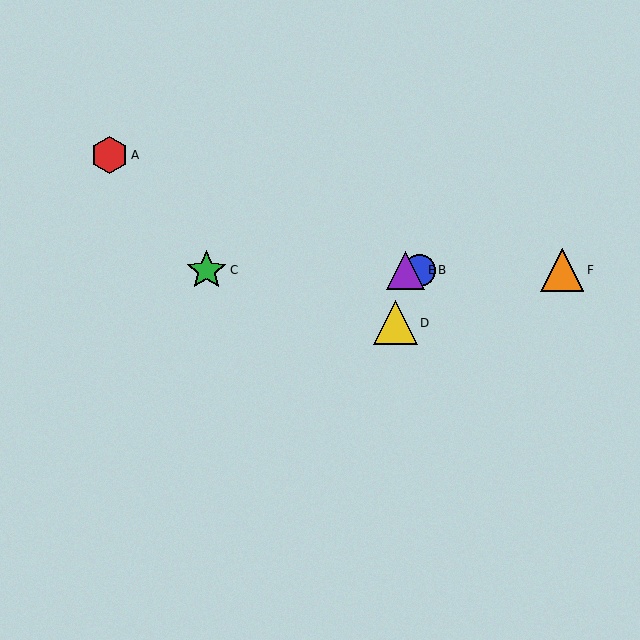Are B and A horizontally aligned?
No, B is at y≈270 and A is at y≈155.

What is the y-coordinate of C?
Object C is at y≈270.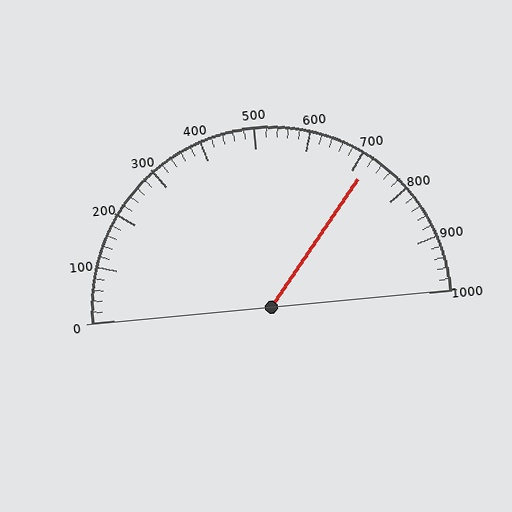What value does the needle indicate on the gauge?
The needle indicates approximately 720.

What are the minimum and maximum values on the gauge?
The gauge ranges from 0 to 1000.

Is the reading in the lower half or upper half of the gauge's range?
The reading is in the upper half of the range (0 to 1000).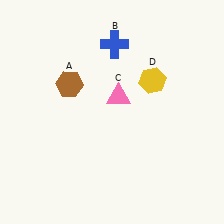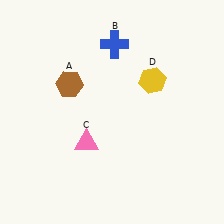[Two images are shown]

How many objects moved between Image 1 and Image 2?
1 object moved between the two images.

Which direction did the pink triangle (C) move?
The pink triangle (C) moved down.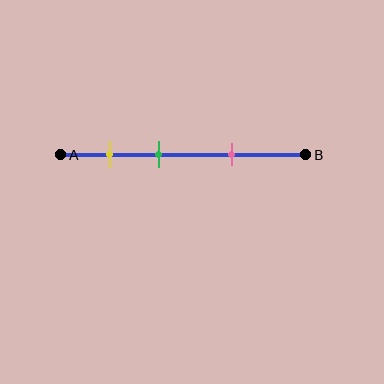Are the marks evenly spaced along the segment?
Yes, the marks are approximately evenly spaced.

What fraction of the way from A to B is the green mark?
The green mark is approximately 40% (0.4) of the way from A to B.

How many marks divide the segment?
There are 3 marks dividing the segment.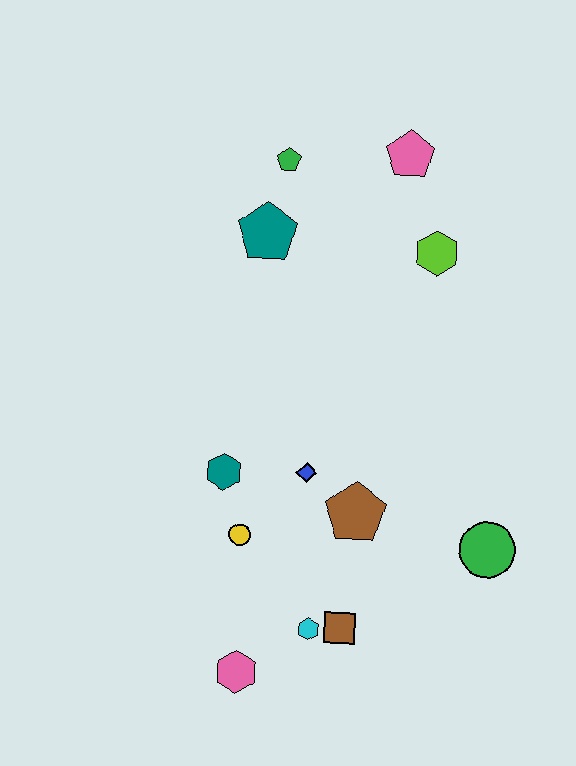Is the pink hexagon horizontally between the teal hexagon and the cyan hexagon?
Yes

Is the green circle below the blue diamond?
Yes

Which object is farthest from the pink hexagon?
The pink pentagon is farthest from the pink hexagon.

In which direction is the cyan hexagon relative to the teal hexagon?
The cyan hexagon is below the teal hexagon.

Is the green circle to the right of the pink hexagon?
Yes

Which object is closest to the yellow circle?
The teal hexagon is closest to the yellow circle.